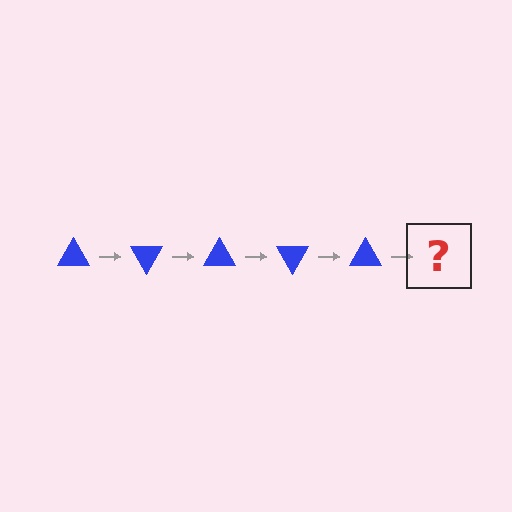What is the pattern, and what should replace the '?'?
The pattern is that the triangle rotates 60 degrees each step. The '?' should be a blue triangle rotated 300 degrees.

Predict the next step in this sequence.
The next step is a blue triangle rotated 300 degrees.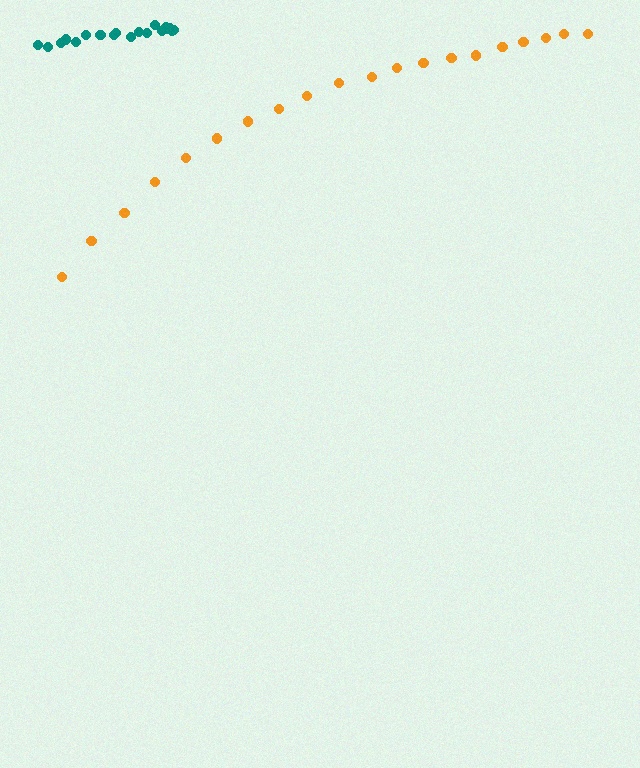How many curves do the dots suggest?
There are 2 distinct paths.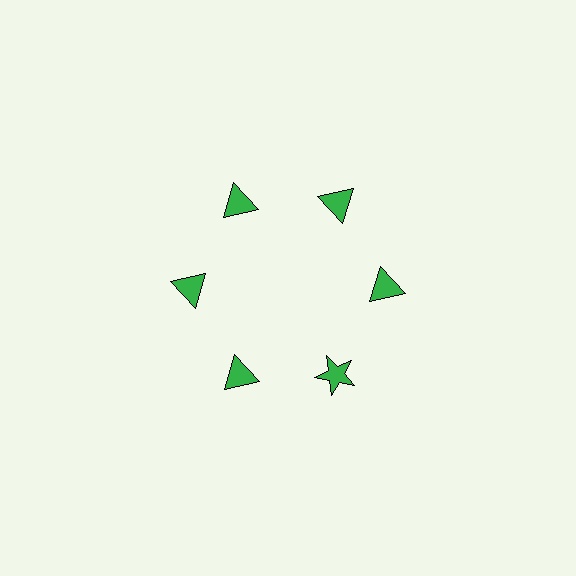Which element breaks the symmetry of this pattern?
The green star at roughly the 5 o'clock position breaks the symmetry. All other shapes are green triangles.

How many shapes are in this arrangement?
There are 6 shapes arranged in a ring pattern.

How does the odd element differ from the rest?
It has a different shape: star instead of triangle.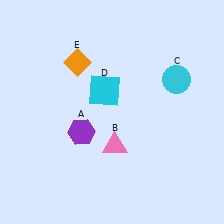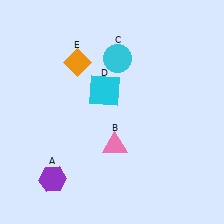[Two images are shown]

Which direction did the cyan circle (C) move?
The cyan circle (C) moved left.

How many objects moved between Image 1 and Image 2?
2 objects moved between the two images.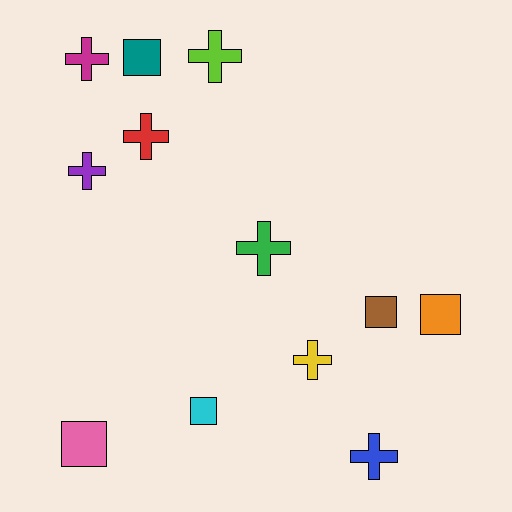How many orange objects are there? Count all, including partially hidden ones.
There is 1 orange object.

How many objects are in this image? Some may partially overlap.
There are 12 objects.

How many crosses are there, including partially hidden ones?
There are 7 crosses.